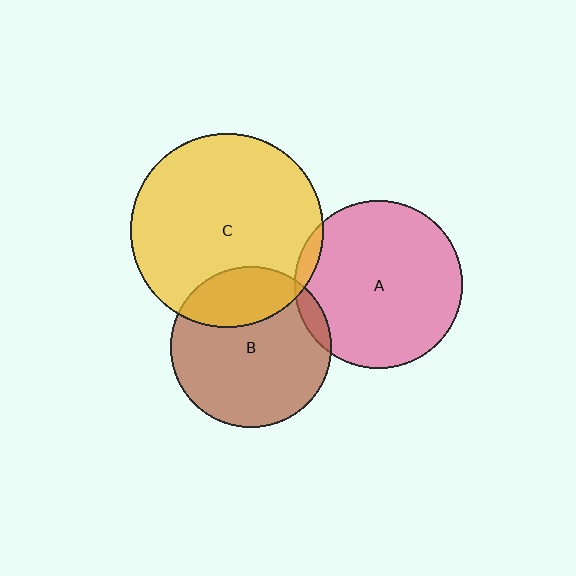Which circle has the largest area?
Circle C (yellow).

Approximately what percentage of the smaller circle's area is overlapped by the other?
Approximately 25%.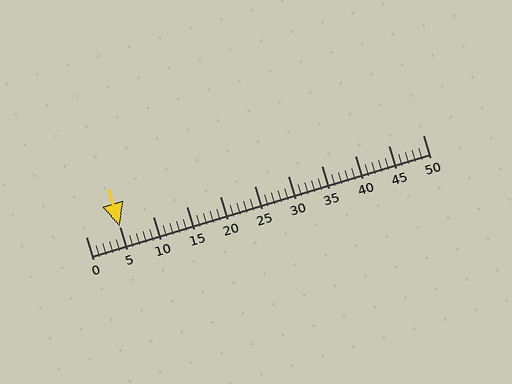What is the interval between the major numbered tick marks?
The major tick marks are spaced 5 units apart.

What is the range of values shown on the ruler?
The ruler shows values from 0 to 50.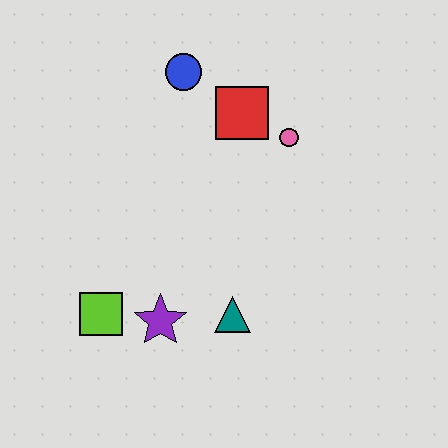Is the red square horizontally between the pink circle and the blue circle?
Yes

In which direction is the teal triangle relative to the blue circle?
The teal triangle is below the blue circle.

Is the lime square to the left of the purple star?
Yes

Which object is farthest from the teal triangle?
The blue circle is farthest from the teal triangle.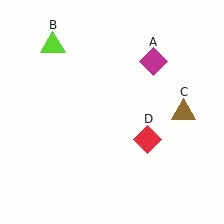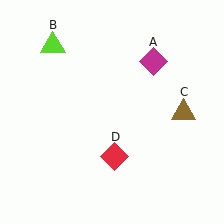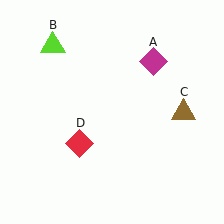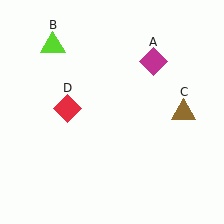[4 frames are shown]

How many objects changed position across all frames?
1 object changed position: red diamond (object D).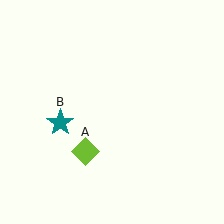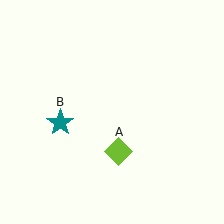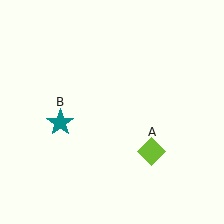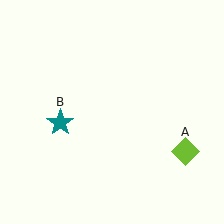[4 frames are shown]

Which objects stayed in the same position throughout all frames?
Teal star (object B) remained stationary.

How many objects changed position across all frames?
1 object changed position: lime diamond (object A).